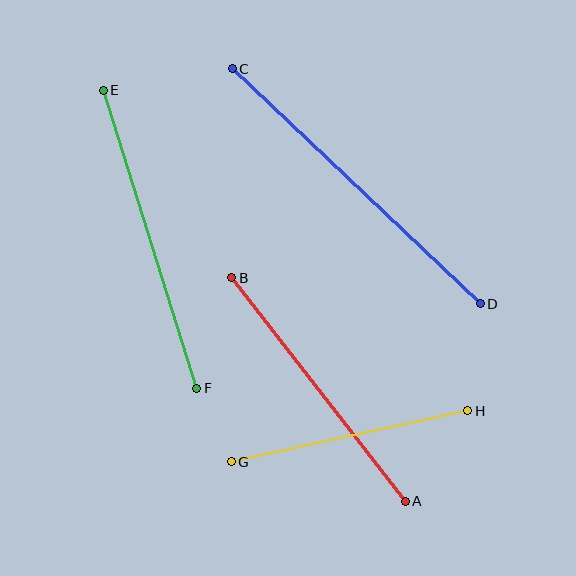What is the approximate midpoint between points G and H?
The midpoint is at approximately (350, 436) pixels.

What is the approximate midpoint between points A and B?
The midpoint is at approximately (318, 390) pixels.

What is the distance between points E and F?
The distance is approximately 312 pixels.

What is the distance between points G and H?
The distance is approximately 242 pixels.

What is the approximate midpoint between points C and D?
The midpoint is at approximately (356, 186) pixels.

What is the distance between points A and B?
The distance is approximately 283 pixels.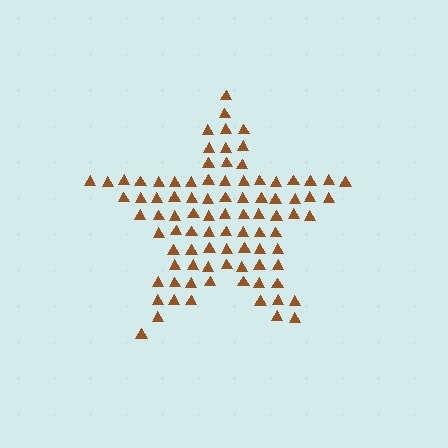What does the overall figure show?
The overall figure shows a star.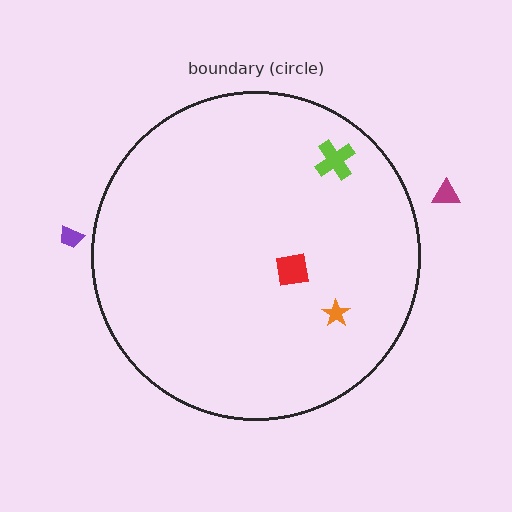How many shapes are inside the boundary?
3 inside, 2 outside.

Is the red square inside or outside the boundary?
Inside.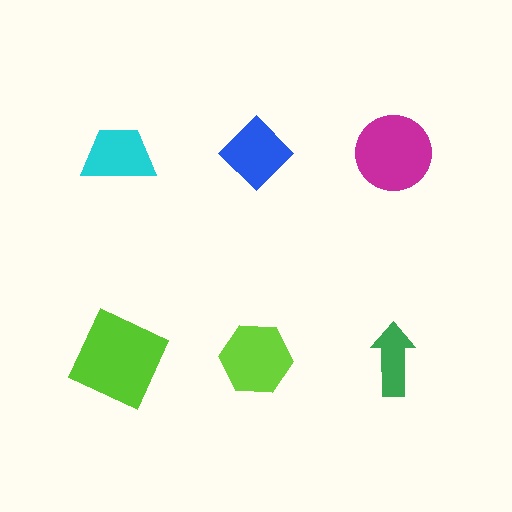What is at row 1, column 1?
A cyan trapezoid.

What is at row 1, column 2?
A blue diamond.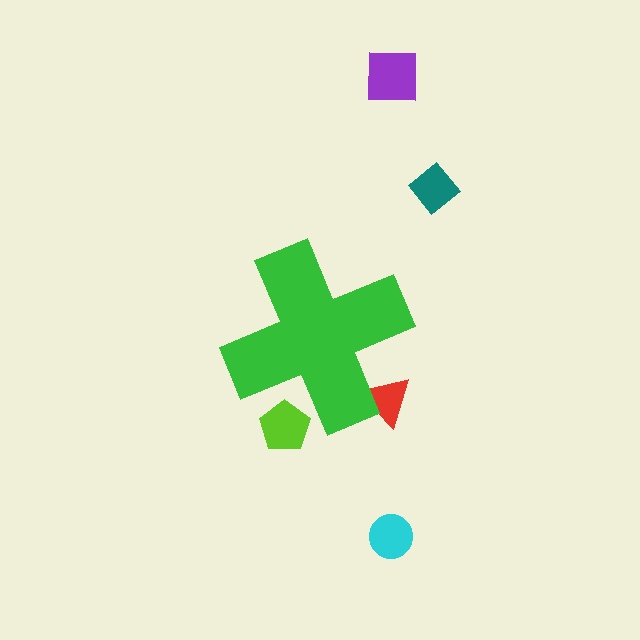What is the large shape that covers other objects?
A green cross.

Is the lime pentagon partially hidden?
Yes, the lime pentagon is partially hidden behind the green cross.